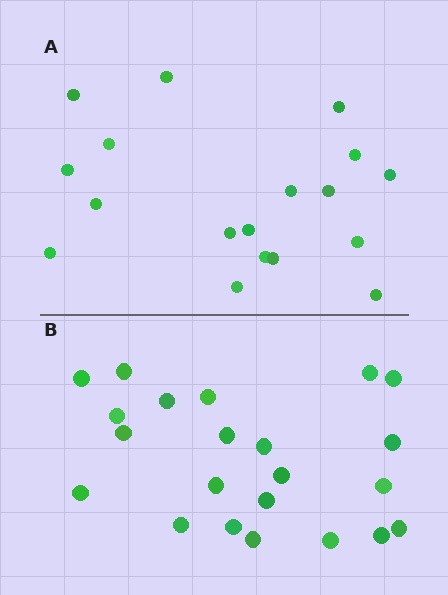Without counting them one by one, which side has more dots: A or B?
Region B (the bottom region) has more dots.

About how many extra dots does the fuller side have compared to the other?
Region B has about 4 more dots than region A.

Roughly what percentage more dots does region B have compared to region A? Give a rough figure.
About 20% more.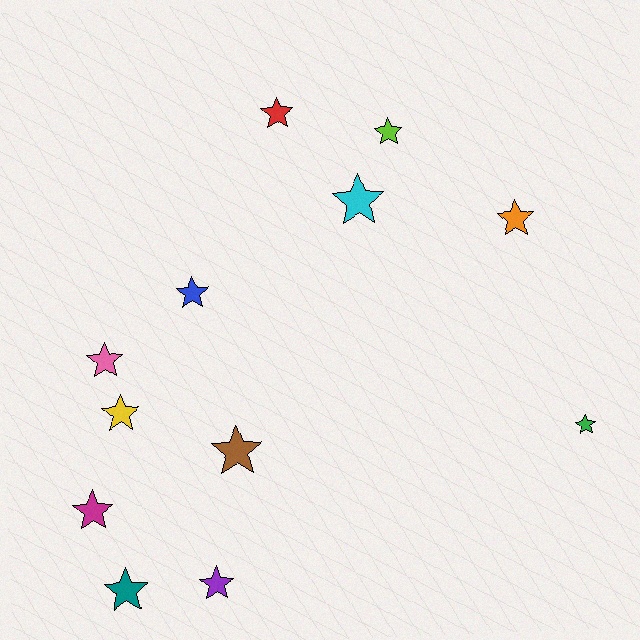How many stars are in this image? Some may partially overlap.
There are 12 stars.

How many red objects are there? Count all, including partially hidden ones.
There is 1 red object.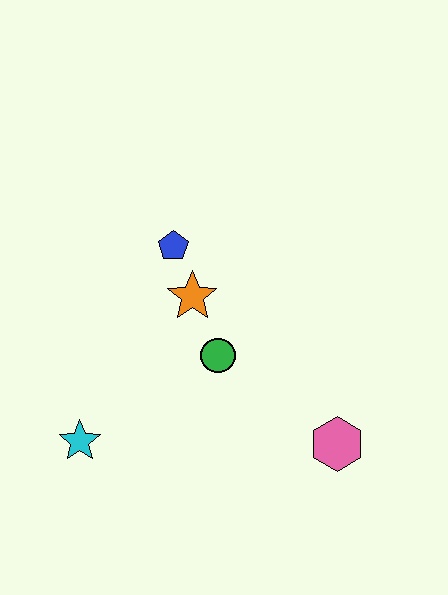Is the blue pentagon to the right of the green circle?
No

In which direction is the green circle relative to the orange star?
The green circle is below the orange star.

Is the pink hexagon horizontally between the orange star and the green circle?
No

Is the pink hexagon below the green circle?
Yes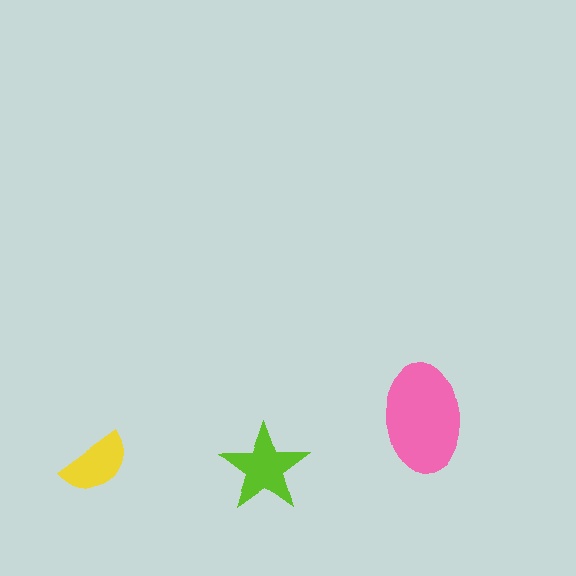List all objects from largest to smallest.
The pink ellipse, the lime star, the yellow semicircle.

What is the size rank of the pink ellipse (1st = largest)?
1st.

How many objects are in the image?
There are 3 objects in the image.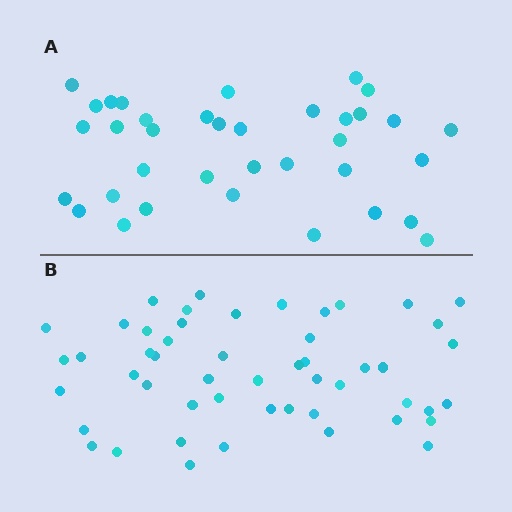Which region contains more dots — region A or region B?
Region B (the bottom region) has more dots.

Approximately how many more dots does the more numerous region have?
Region B has approximately 15 more dots than region A.